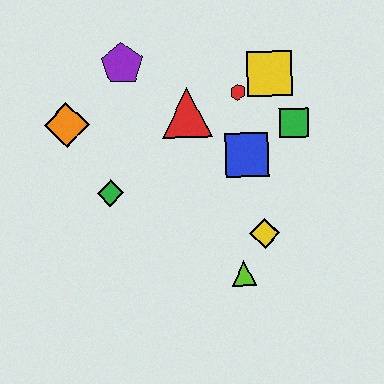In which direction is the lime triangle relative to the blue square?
The lime triangle is below the blue square.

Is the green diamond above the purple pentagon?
No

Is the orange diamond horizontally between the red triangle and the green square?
No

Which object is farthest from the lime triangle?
The purple pentagon is farthest from the lime triangle.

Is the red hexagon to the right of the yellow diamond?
No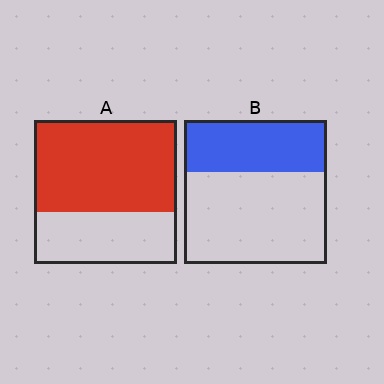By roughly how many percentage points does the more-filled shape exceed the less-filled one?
By roughly 30 percentage points (A over B).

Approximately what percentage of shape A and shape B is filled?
A is approximately 65% and B is approximately 35%.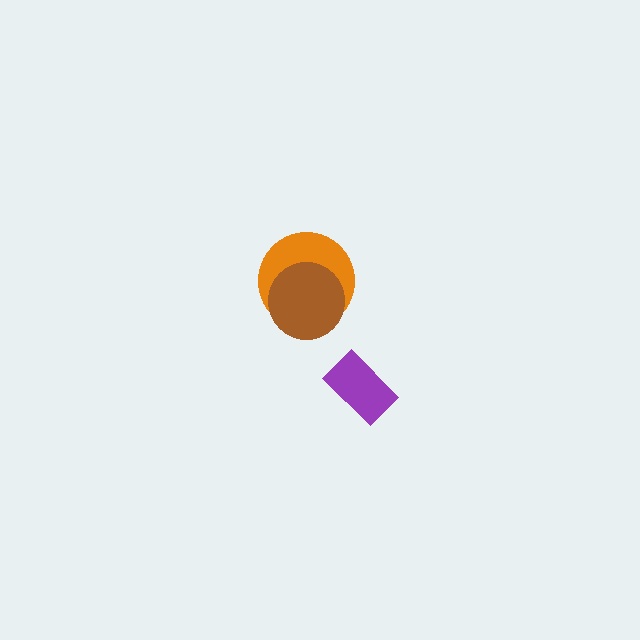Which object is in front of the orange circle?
The brown circle is in front of the orange circle.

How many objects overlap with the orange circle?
1 object overlaps with the orange circle.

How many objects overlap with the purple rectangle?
0 objects overlap with the purple rectangle.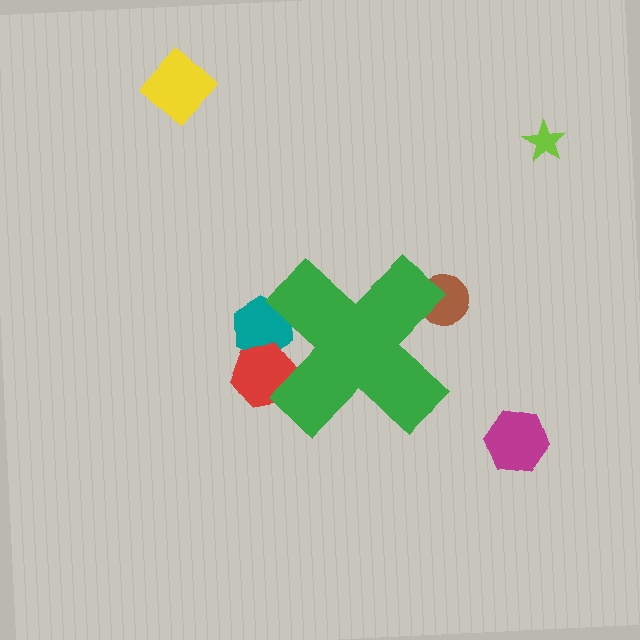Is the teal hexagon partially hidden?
Yes, the teal hexagon is partially hidden behind the green cross.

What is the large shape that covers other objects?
A green cross.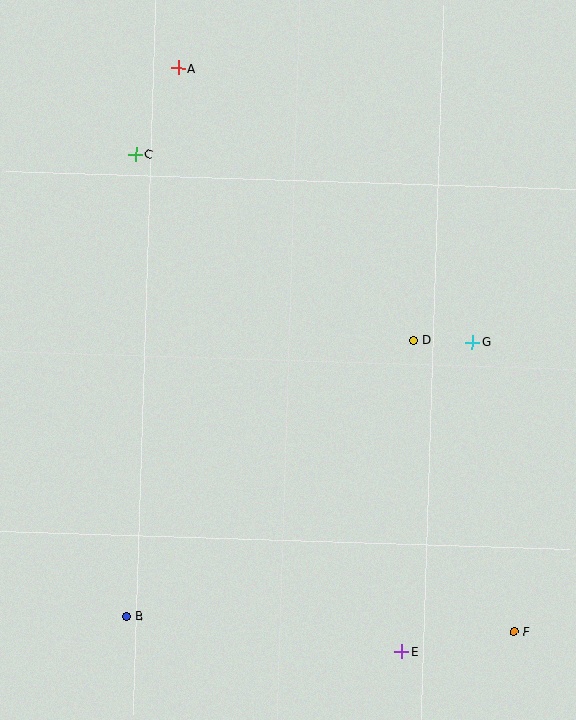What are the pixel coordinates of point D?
Point D is at (413, 340).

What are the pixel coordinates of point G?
Point G is at (472, 342).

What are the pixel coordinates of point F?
Point F is at (514, 632).